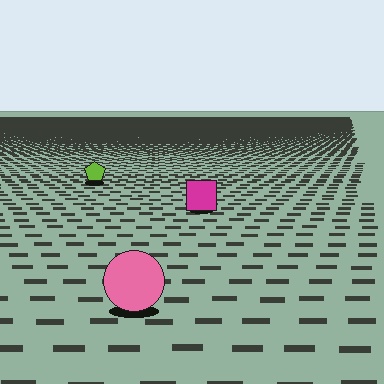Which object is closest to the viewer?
The pink circle is closest. The texture marks near it are larger and more spread out.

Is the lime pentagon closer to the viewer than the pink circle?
No. The pink circle is closer — you can tell from the texture gradient: the ground texture is coarser near it.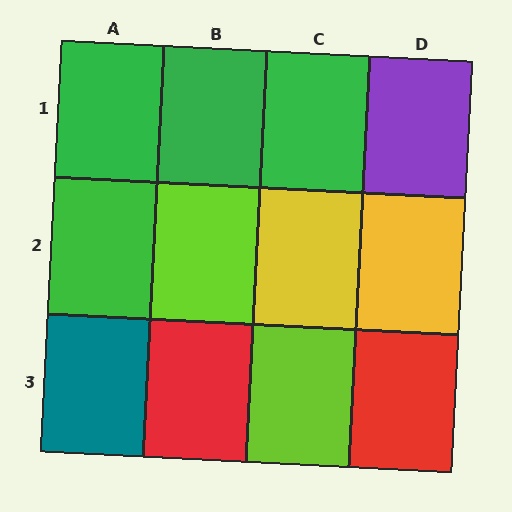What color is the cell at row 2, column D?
Yellow.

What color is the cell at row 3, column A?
Teal.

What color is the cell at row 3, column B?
Red.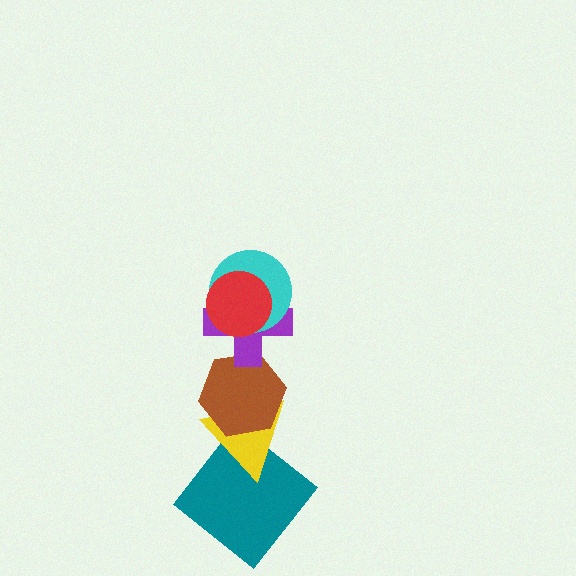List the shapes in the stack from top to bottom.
From top to bottom: the red circle, the cyan circle, the purple cross, the brown hexagon, the yellow triangle, the teal diamond.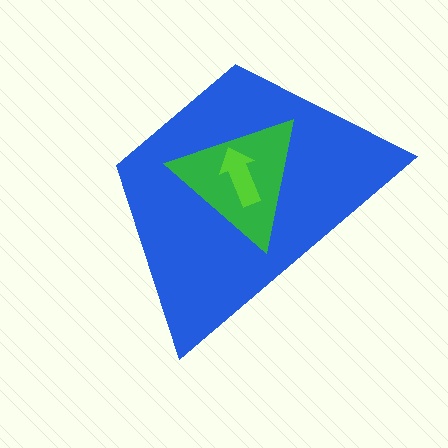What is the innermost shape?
The lime arrow.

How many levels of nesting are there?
3.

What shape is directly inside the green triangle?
The lime arrow.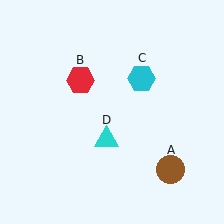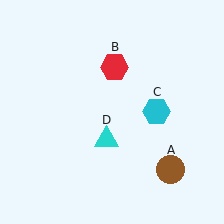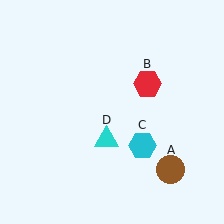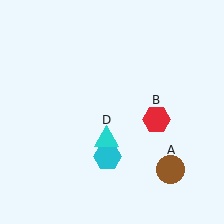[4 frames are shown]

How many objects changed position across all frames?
2 objects changed position: red hexagon (object B), cyan hexagon (object C).